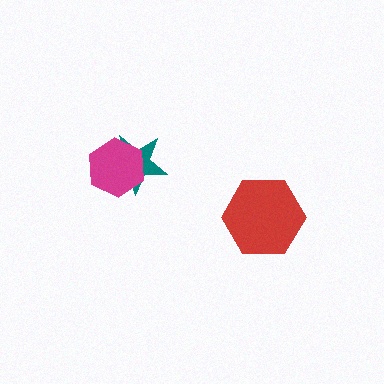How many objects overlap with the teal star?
1 object overlaps with the teal star.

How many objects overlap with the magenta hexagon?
1 object overlaps with the magenta hexagon.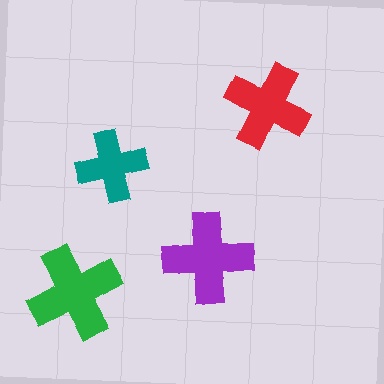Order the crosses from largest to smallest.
the green one, the purple one, the red one, the teal one.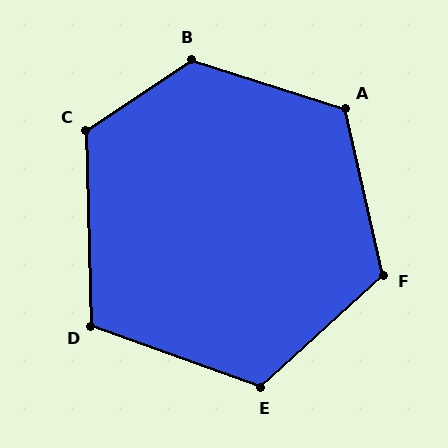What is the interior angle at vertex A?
Approximately 120 degrees (obtuse).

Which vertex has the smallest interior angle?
D, at approximately 112 degrees.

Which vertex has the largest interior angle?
B, at approximately 129 degrees.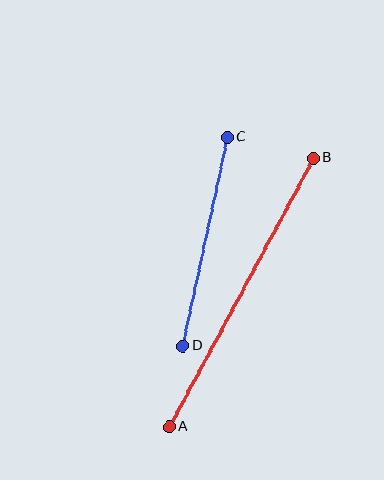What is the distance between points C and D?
The distance is approximately 213 pixels.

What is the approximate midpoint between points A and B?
The midpoint is at approximately (242, 292) pixels.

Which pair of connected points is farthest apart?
Points A and B are farthest apart.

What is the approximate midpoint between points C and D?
The midpoint is at approximately (205, 242) pixels.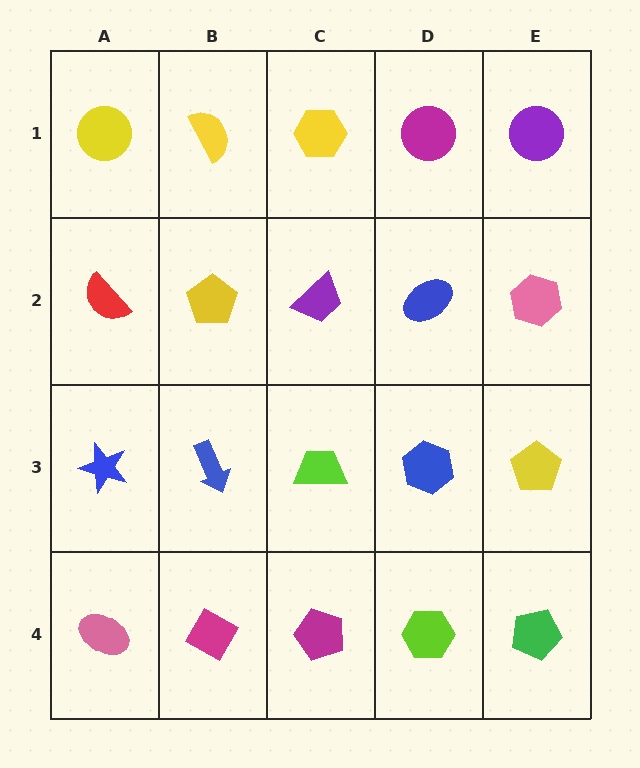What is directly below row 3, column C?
A magenta pentagon.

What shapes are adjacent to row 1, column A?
A red semicircle (row 2, column A), a yellow semicircle (row 1, column B).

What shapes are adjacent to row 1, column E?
A pink hexagon (row 2, column E), a magenta circle (row 1, column D).